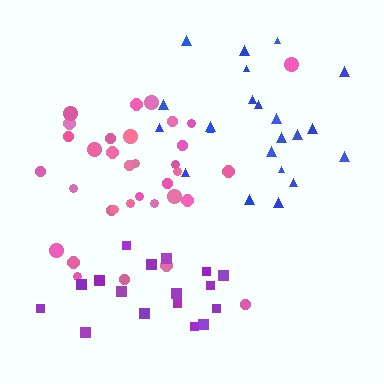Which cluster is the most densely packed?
Purple.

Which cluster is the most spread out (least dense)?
Blue.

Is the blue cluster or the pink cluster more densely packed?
Pink.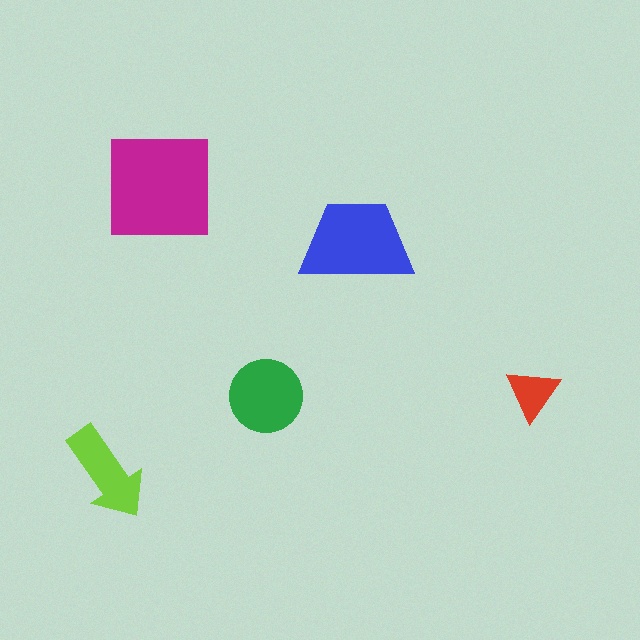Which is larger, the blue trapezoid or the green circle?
The blue trapezoid.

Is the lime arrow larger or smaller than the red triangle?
Larger.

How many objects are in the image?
There are 5 objects in the image.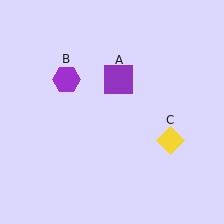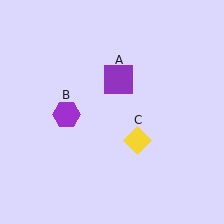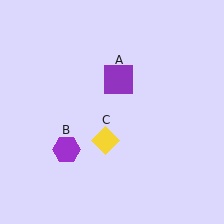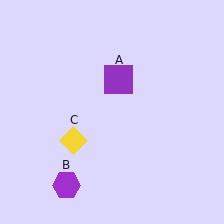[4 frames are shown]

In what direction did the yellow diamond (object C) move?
The yellow diamond (object C) moved left.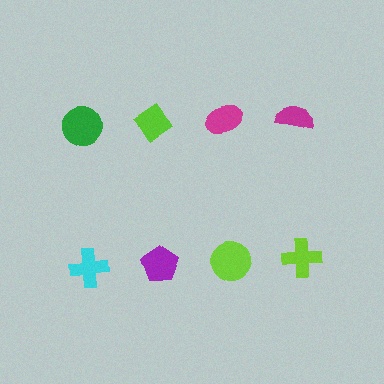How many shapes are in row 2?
4 shapes.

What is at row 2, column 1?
A cyan cross.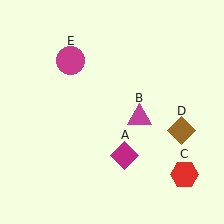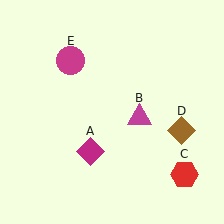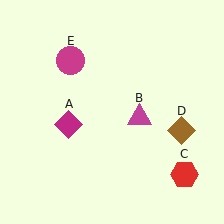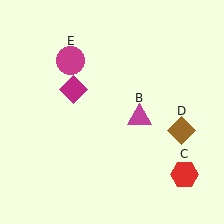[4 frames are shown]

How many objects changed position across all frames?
1 object changed position: magenta diamond (object A).